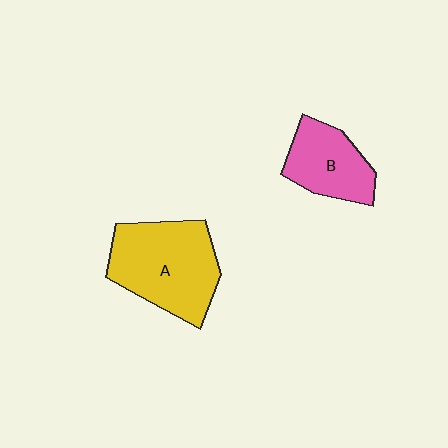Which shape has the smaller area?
Shape B (pink).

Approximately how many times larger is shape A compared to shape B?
Approximately 1.6 times.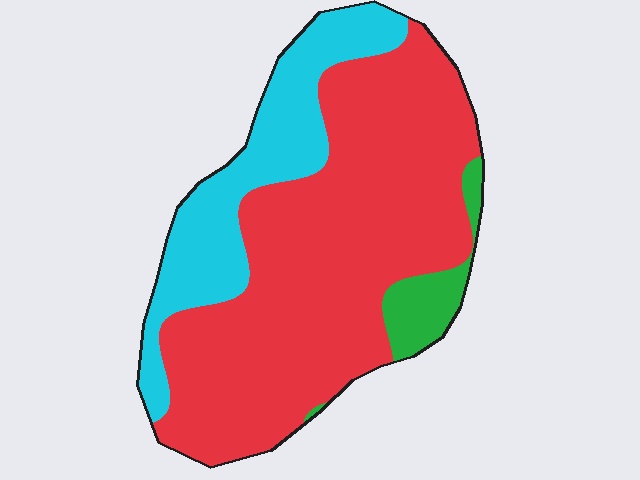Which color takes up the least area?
Green, at roughly 5%.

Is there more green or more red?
Red.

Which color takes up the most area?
Red, at roughly 70%.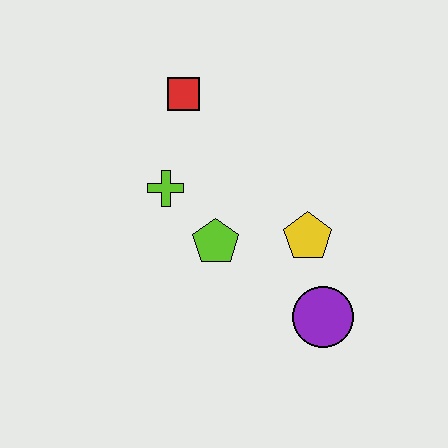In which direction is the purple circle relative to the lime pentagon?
The purple circle is to the right of the lime pentagon.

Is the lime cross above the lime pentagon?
Yes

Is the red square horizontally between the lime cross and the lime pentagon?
Yes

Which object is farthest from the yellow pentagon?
The red square is farthest from the yellow pentagon.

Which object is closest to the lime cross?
The lime pentagon is closest to the lime cross.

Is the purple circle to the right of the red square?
Yes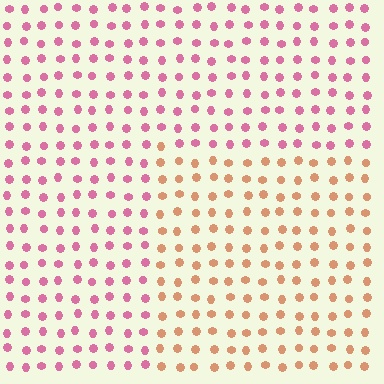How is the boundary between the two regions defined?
The boundary is defined purely by a slight shift in hue (about 50 degrees). Spacing, size, and orientation are identical on both sides.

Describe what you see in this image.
The image is filled with small pink elements in a uniform arrangement. A rectangle-shaped region is visible where the elements are tinted to a slightly different hue, forming a subtle color boundary.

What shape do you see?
I see a rectangle.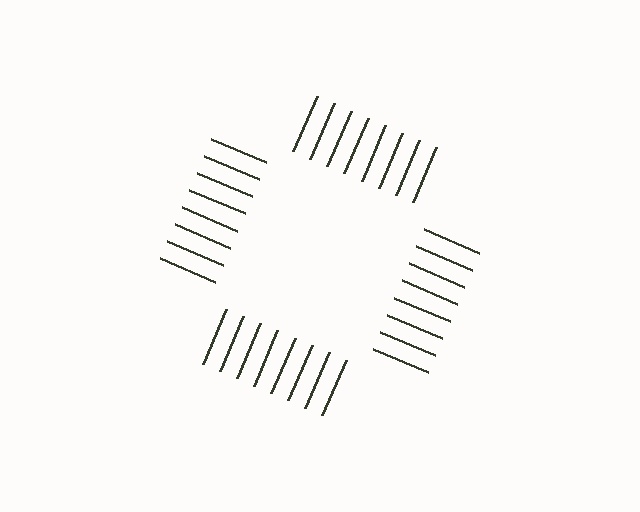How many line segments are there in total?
32 — 8 along each of the 4 edges.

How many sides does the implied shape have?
4 sides — the line-ends trace a square.